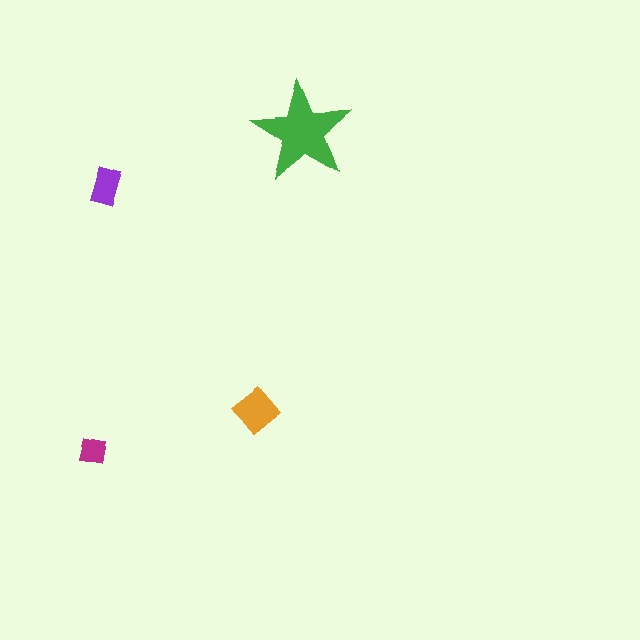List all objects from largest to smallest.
The green star, the orange diamond, the purple rectangle, the magenta square.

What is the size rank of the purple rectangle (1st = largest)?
3rd.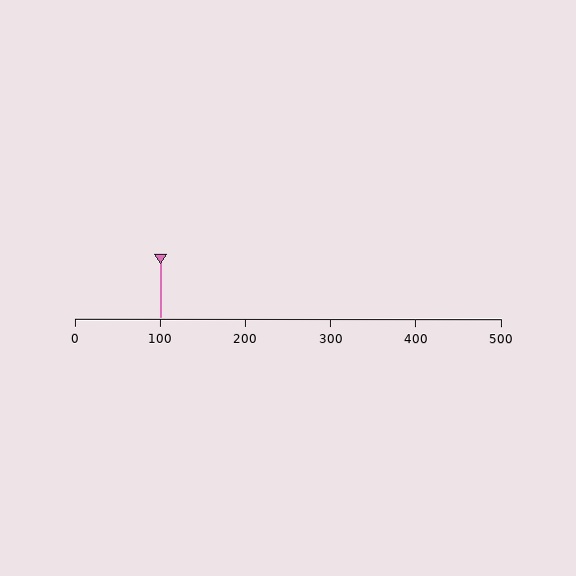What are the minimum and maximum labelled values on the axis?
The axis runs from 0 to 500.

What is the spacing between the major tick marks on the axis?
The major ticks are spaced 100 apart.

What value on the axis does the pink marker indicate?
The marker indicates approximately 100.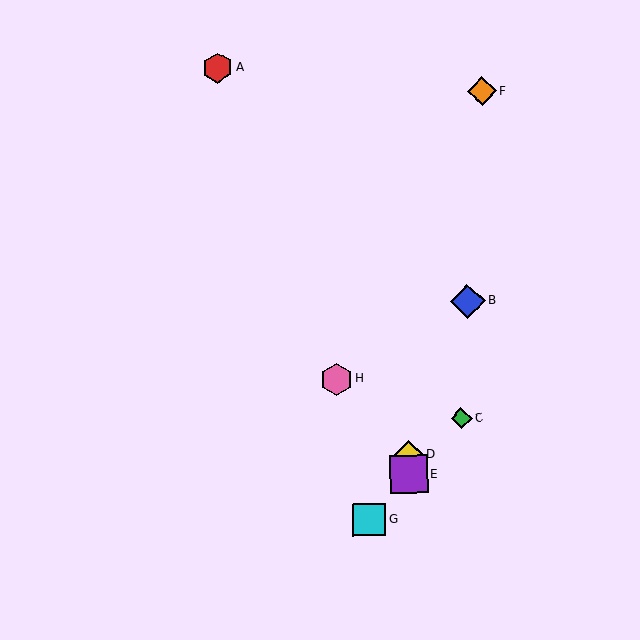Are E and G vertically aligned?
No, E is at x≈409 and G is at x≈369.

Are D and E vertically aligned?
Yes, both are at x≈409.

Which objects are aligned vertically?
Objects D, E are aligned vertically.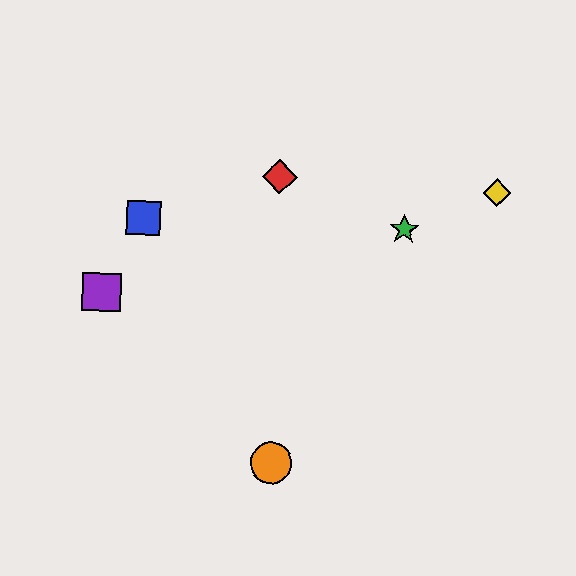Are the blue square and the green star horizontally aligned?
Yes, both are at y≈218.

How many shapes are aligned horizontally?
2 shapes (the blue square, the green star) are aligned horizontally.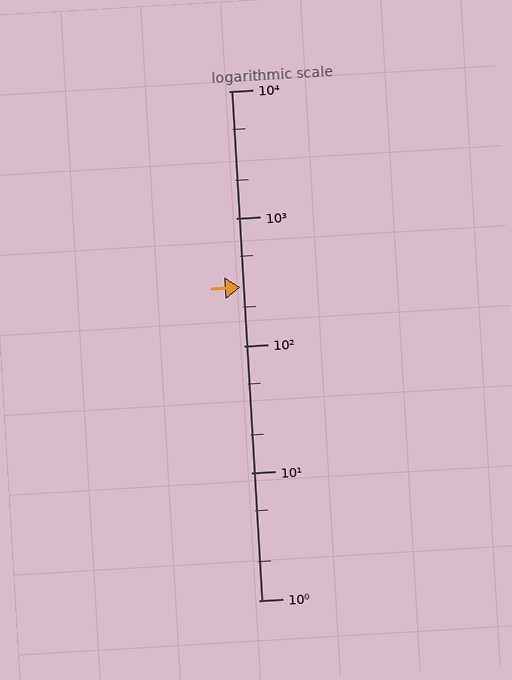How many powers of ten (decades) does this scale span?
The scale spans 4 decades, from 1 to 10000.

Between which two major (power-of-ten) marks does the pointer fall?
The pointer is between 100 and 1000.